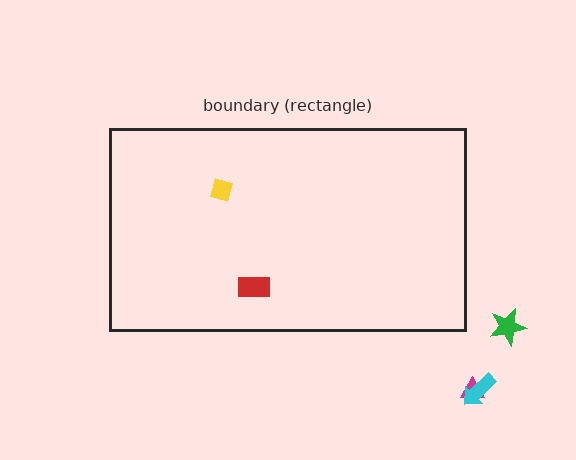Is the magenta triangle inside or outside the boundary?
Outside.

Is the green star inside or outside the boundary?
Outside.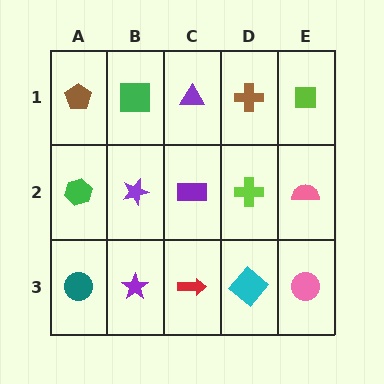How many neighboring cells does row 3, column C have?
3.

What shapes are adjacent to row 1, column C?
A purple rectangle (row 2, column C), a green square (row 1, column B), a brown cross (row 1, column D).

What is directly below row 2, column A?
A teal circle.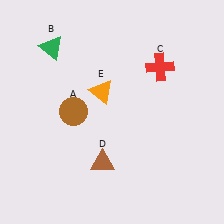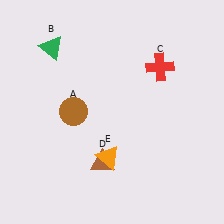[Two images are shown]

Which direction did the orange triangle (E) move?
The orange triangle (E) moved down.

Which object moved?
The orange triangle (E) moved down.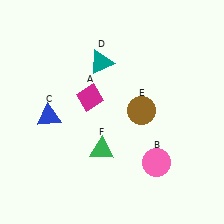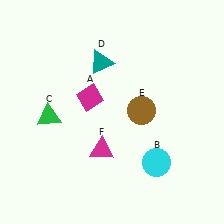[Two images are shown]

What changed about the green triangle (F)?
In Image 1, F is green. In Image 2, it changed to magenta.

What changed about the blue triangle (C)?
In Image 1, C is blue. In Image 2, it changed to green.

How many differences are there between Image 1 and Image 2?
There are 3 differences between the two images.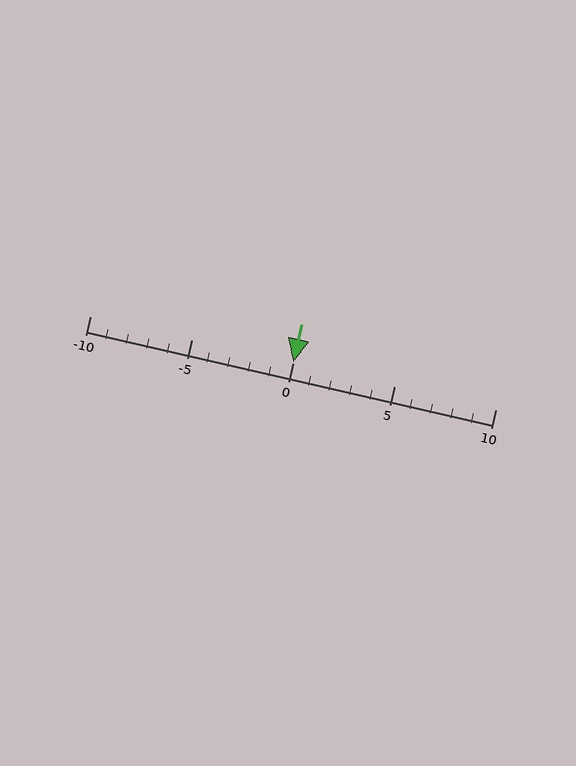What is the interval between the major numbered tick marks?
The major tick marks are spaced 5 units apart.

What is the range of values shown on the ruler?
The ruler shows values from -10 to 10.